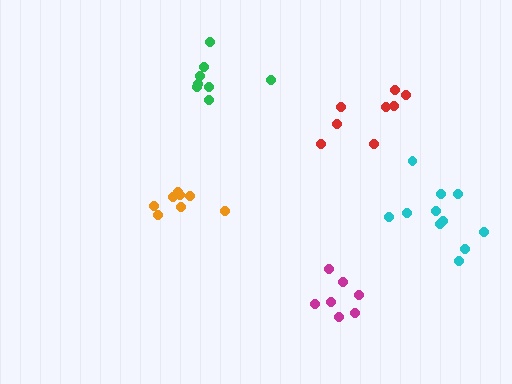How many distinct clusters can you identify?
There are 5 distinct clusters.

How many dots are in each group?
Group 1: 7 dots, Group 2: 8 dots, Group 3: 11 dots, Group 4: 8 dots, Group 5: 8 dots (42 total).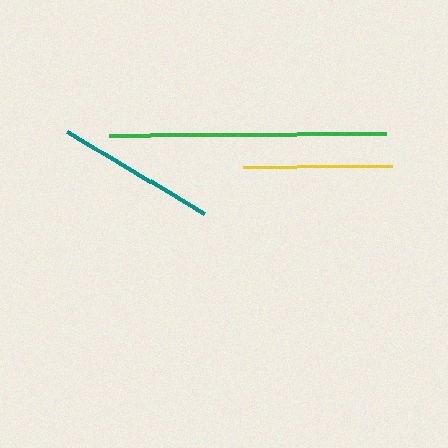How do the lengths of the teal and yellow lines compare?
The teal and yellow lines are approximately the same length.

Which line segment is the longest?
The green line is the longest at approximately 277 pixels.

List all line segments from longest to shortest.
From longest to shortest: green, teal, yellow.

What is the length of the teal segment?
The teal segment is approximately 160 pixels long.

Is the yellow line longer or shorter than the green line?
The green line is longer than the yellow line.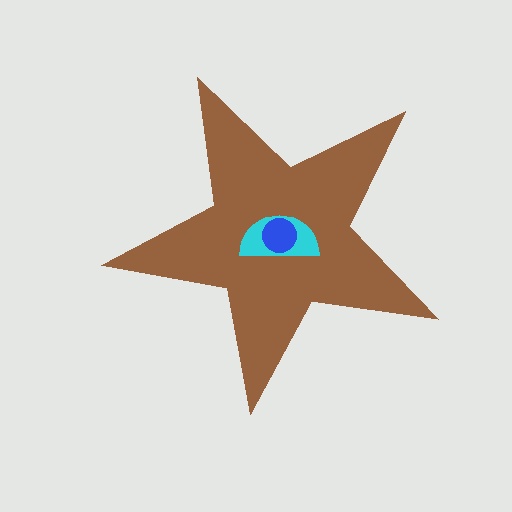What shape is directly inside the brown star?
The cyan semicircle.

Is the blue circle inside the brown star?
Yes.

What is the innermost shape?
The blue circle.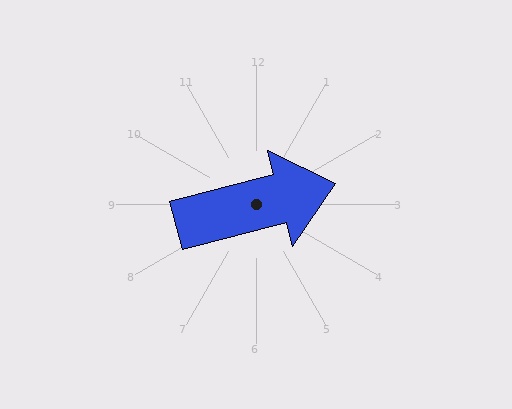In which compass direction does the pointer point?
East.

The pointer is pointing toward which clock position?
Roughly 3 o'clock.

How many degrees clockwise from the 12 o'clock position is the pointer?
Approximately 75 degrees.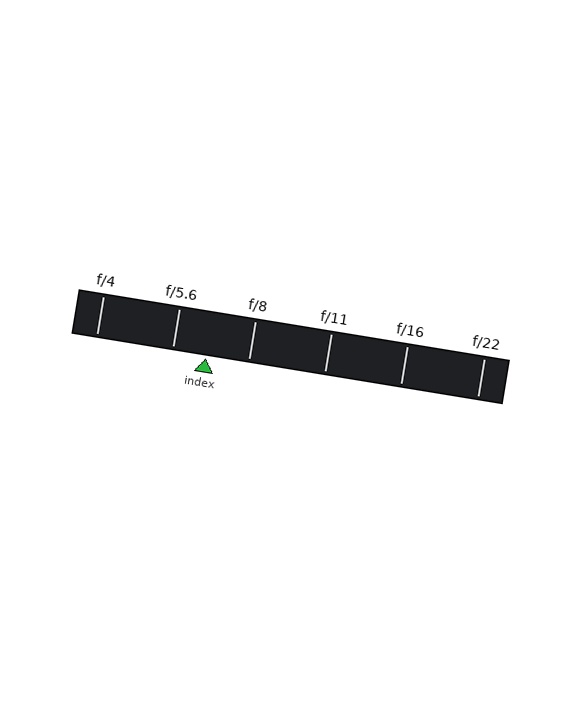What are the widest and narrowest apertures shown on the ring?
The widest aperture shown is f/4 and the narrowest is f/22.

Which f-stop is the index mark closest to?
The index mark is closest to f/5.6.